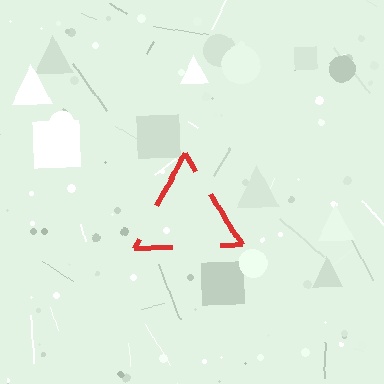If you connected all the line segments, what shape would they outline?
They would outline a triangle.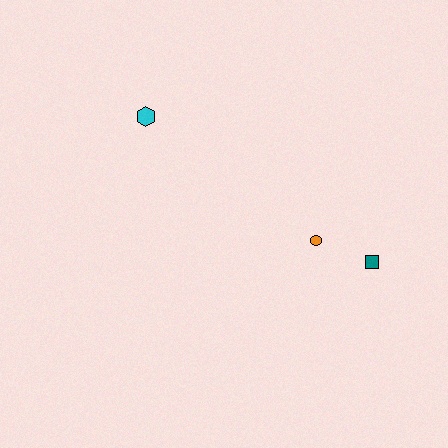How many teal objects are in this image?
There is 1 teal object.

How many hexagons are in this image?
There is 1 hexagon.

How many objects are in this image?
There are 3 objects.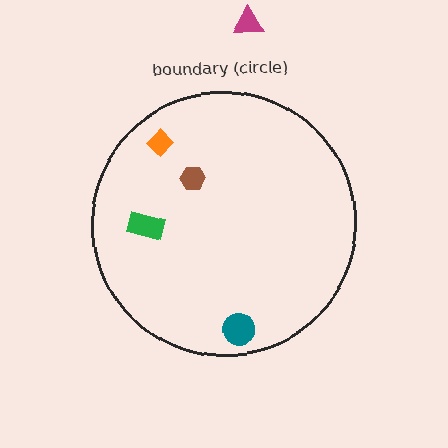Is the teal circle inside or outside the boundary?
Inside.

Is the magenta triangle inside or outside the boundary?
Outside.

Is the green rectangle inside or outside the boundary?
Inside.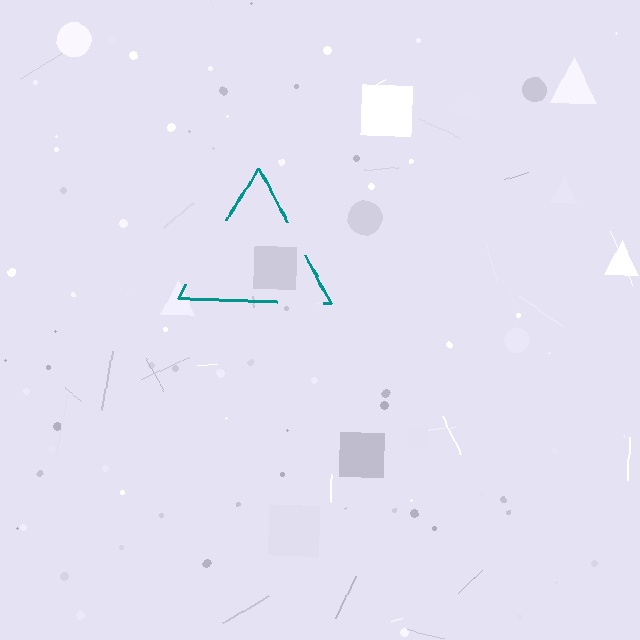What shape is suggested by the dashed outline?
The dashed outline suggests a triangle.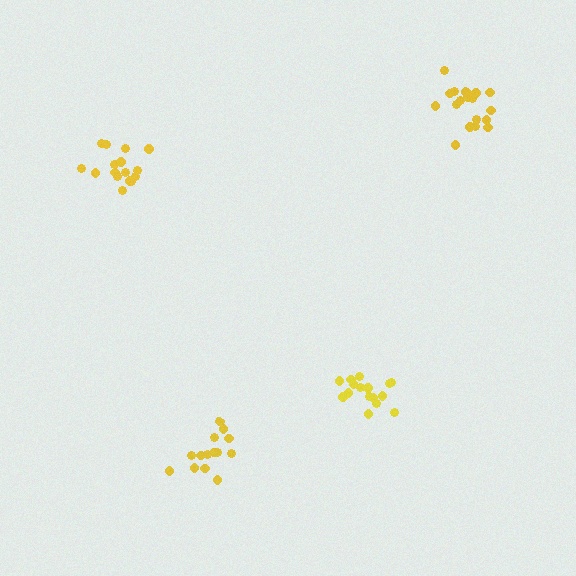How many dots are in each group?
Group 1: 16 dots, Group 2: 19 dots, Group 3: 14 dots, Group 4: 16 dots (65 total).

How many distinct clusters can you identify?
There are 4 distinct clusters.